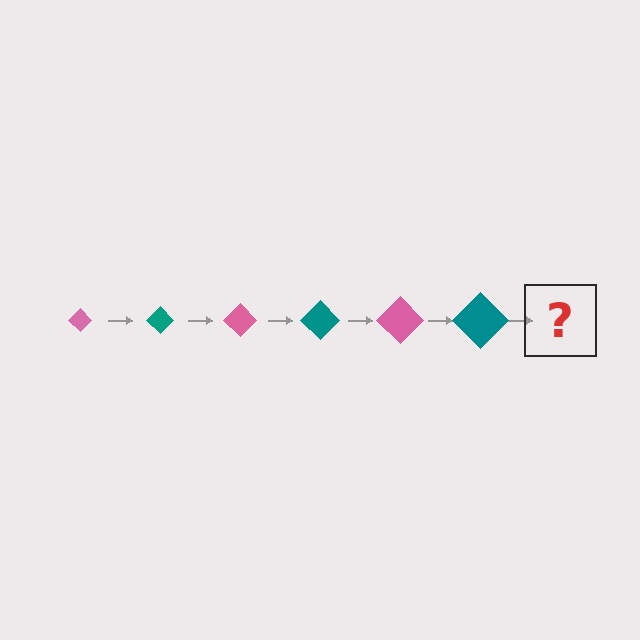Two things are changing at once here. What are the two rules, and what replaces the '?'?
The two rules are that the diamond grows larger each step and the color cycles through pink and teal. The '?' should be a pink diamond, larger than the previous one.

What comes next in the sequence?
The next element should be a pink diamond, larger than the previous one.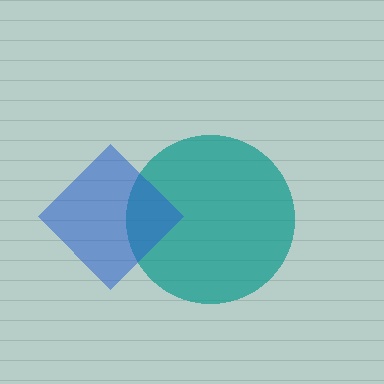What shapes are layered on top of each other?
The layered shapes are: a teal circle, a blue diamond.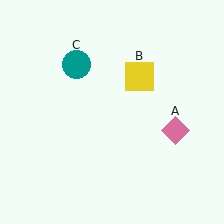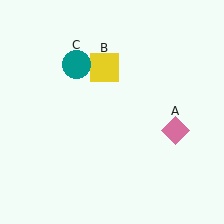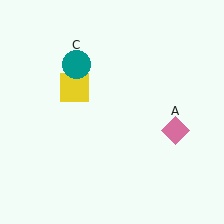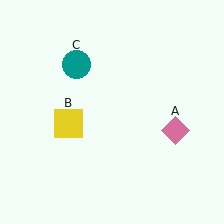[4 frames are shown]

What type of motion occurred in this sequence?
The yellow square (object B) rotated counterclockwise around the center of the scene.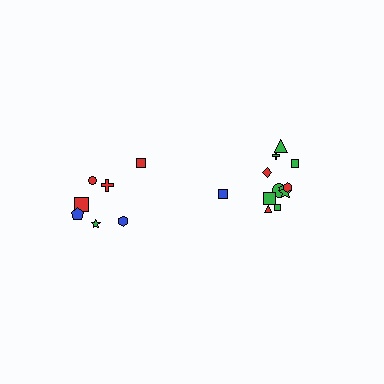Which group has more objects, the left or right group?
The right group.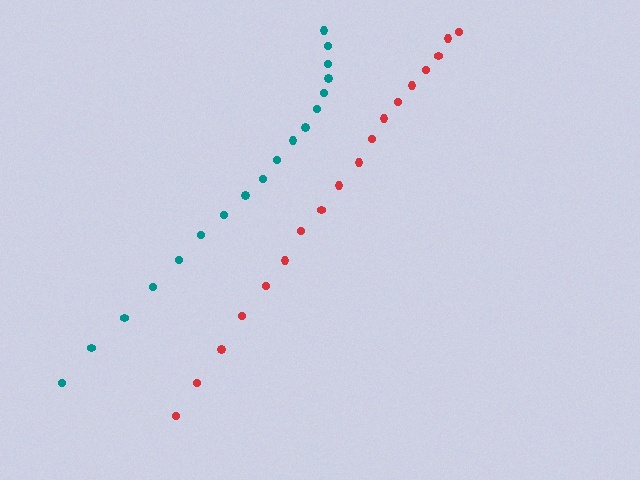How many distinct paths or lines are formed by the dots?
There are 2 distinct paths.